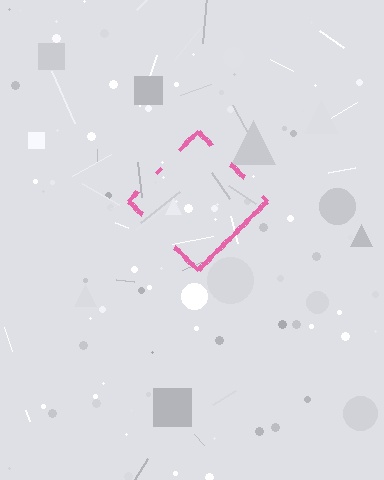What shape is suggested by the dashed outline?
The dashed outline suggests a diamond.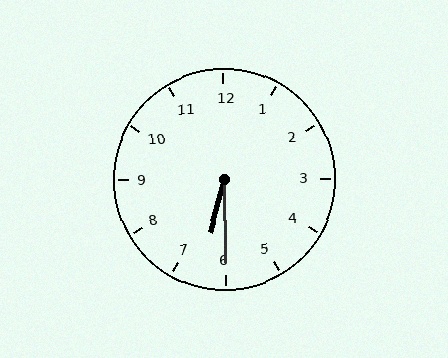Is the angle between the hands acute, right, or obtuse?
It is acute.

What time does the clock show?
6:30.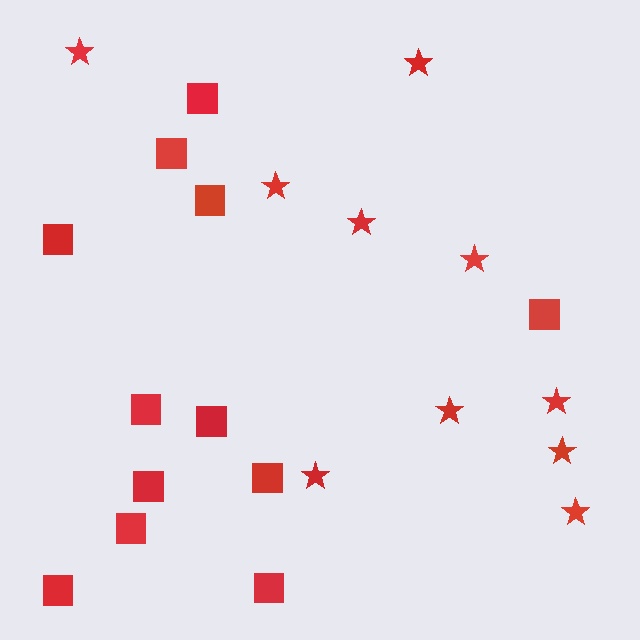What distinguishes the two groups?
There are 2 groups: one group of stars (10) and one group of squares (12).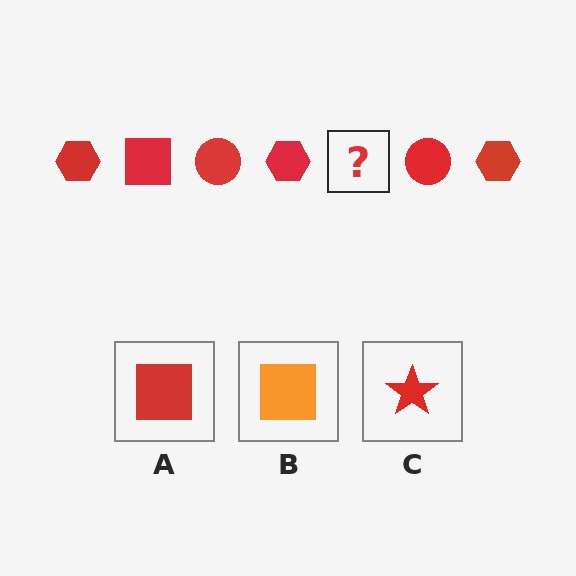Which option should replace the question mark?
Option A.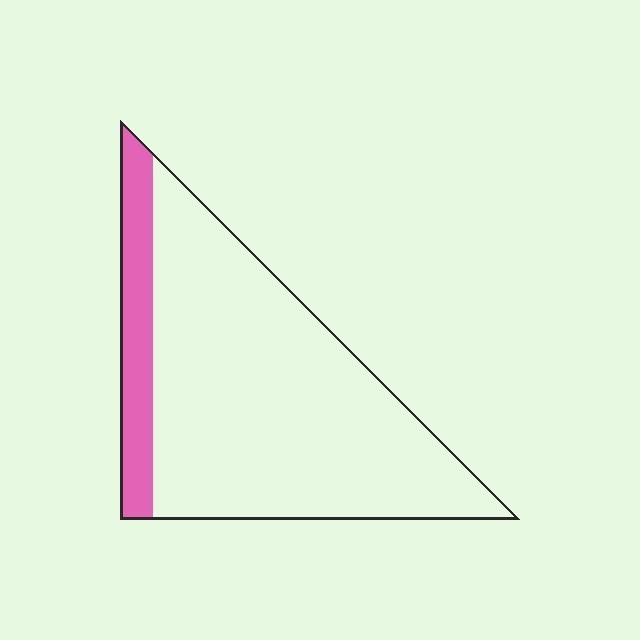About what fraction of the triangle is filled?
About one sixth (1/6).